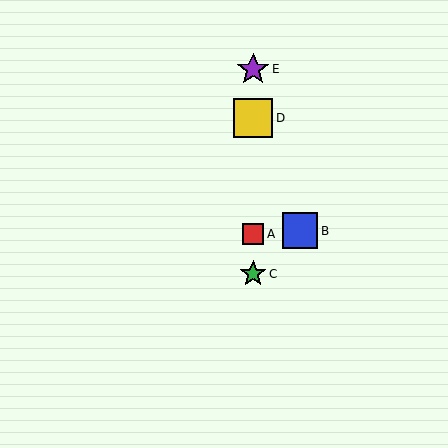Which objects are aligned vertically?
Objects A, C, D, E are aligned vertically.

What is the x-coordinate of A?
Object A is at x≈253.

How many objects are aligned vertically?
4 objects (A, C, D, E) are aligned vertically.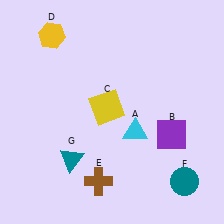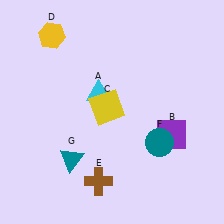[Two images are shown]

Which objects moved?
The objects that moved are: the cyan triangle (A), the teal circle (F).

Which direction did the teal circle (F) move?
The teal circle (F) moved up.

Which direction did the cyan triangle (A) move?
The cyan triangle (A) moved up.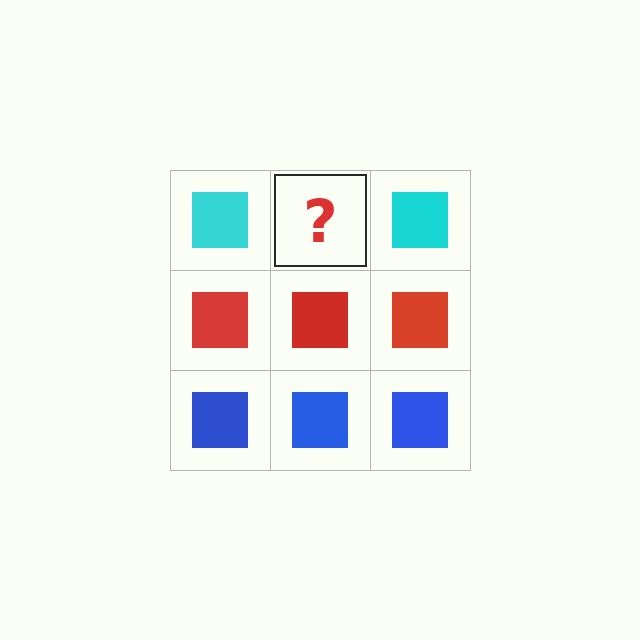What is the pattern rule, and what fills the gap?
The rule is that each row has a consistent color. The gap should be filled with a cyan square.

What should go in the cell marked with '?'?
The missing cell should contain a cyan square.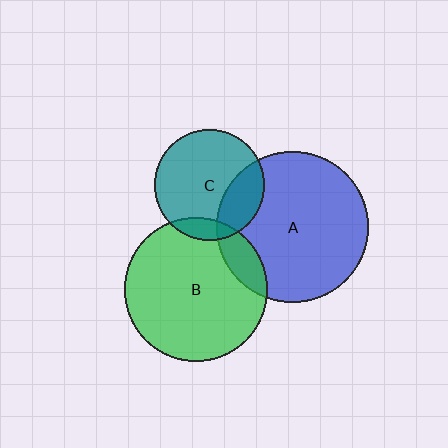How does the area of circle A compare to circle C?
Approximately 1.9 times.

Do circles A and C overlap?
Yes.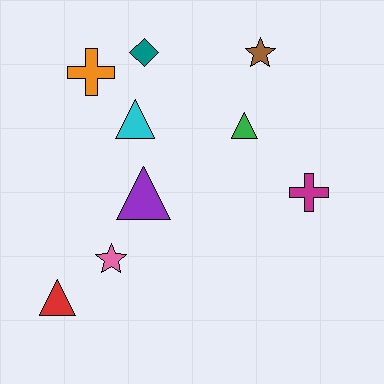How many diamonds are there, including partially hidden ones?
There is 1 diamond.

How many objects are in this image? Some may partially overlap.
There are 9 objects.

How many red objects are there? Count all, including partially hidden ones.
There is 1 red object.